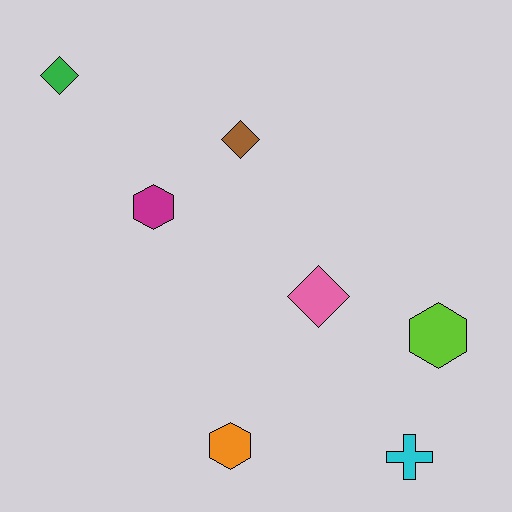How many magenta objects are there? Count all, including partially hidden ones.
There is 1 magenta object.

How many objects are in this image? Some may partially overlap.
There are 7 objects.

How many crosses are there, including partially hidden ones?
There is 1 cross.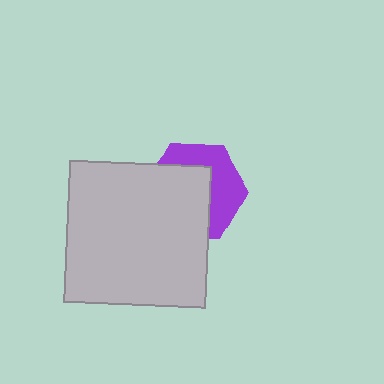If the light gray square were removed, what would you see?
You would see the complete purple hexagon.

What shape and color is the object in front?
The object in front is a light gray square.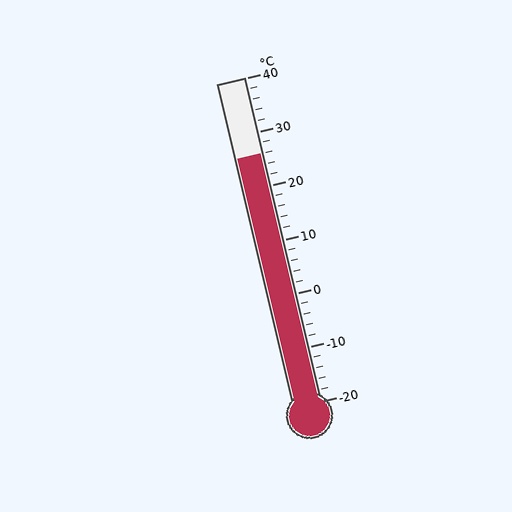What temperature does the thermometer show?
The thermometer shows approximately 26°C.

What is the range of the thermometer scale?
The thermometer scale ranges from -20°C to 40°C.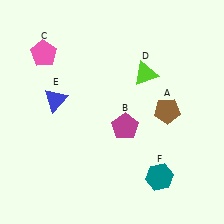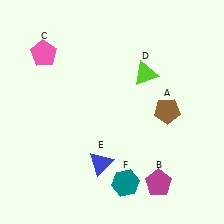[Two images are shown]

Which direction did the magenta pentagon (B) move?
The magenta pentagon (B) moved down.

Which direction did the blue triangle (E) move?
The blue triangle (E) moved down.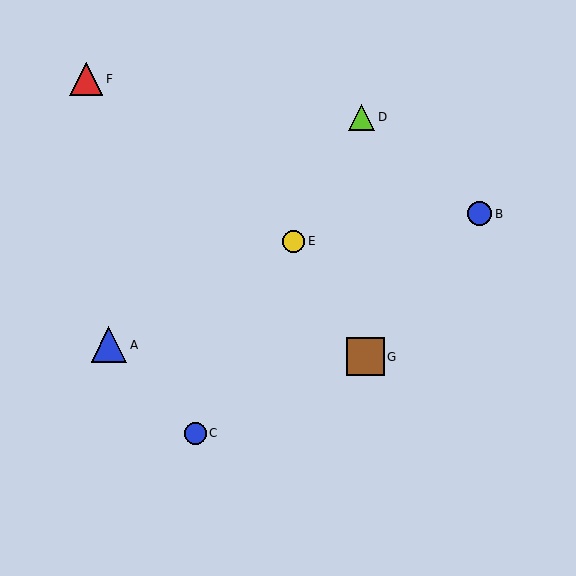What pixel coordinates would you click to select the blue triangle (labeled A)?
Click at (109, 345) to select the blue triangle A.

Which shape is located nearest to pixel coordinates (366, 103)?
The lime triangle (labeled D) at (362, 117) is nearest to that location.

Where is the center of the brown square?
The center of the brown square is at (365, 357).